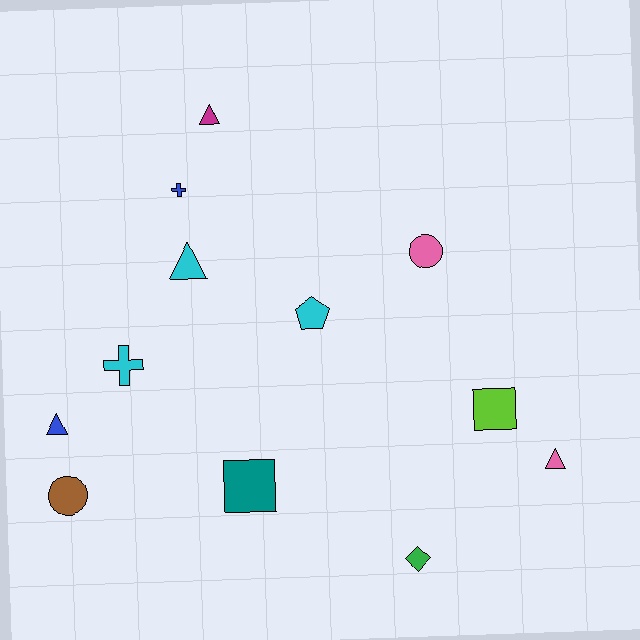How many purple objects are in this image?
There are no purple objects.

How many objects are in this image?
There are 12 objects.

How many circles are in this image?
There are 2 circles.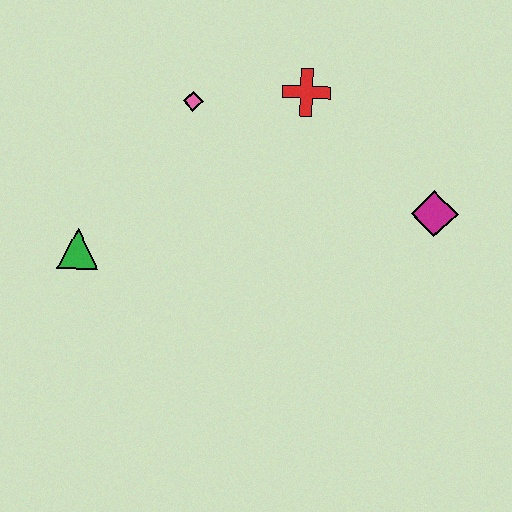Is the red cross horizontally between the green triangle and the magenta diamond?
Yes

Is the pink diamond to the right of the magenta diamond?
No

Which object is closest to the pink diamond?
The red cross is closest to the pink diamond.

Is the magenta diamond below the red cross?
Yes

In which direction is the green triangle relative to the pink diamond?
The green triangle is below the pink diamond.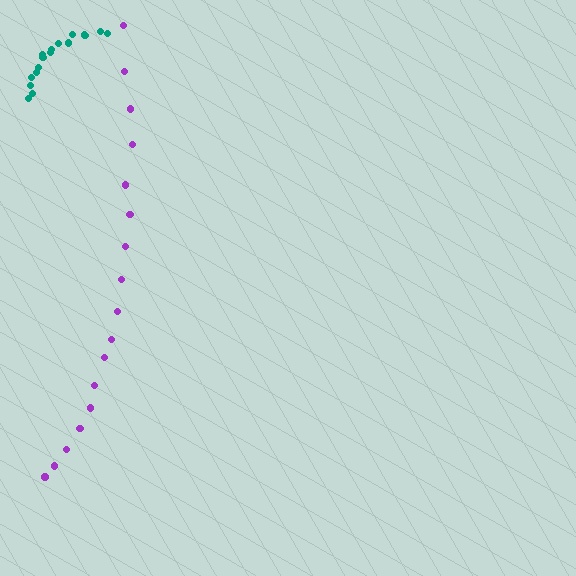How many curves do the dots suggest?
There are 2 distinct paths.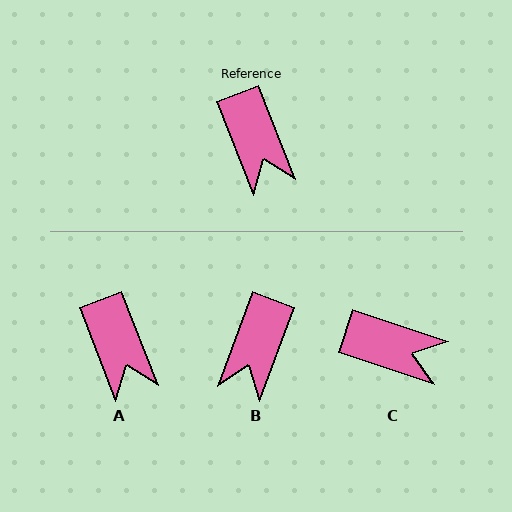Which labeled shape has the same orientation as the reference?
A.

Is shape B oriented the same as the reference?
No, it is off by about 42 degrees.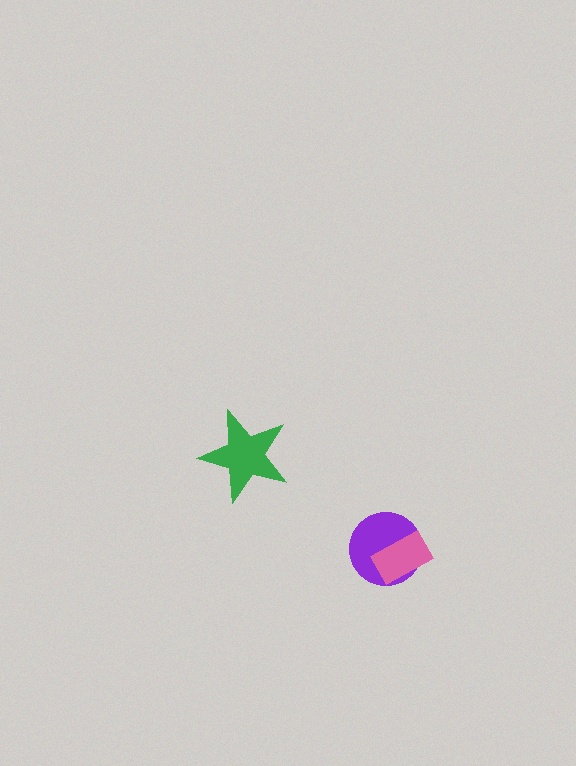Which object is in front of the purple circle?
The pink rectangle is in front of the purple circle.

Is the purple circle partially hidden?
Yes, it is partially covered by another shape.